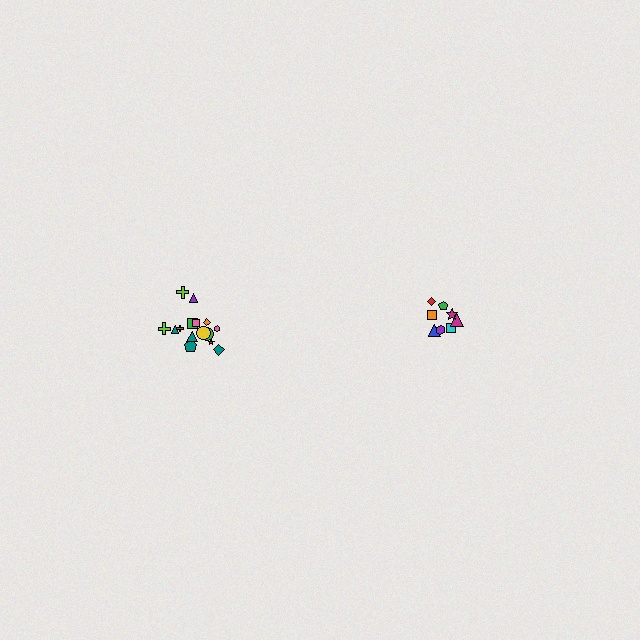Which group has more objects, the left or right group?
The left group.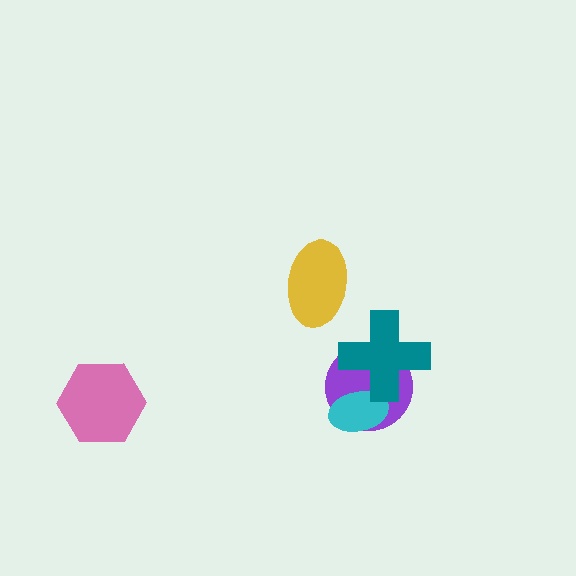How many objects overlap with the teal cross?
2 objects overlap with the teal cross.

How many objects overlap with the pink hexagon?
0 objects overlap with the pink hexagon.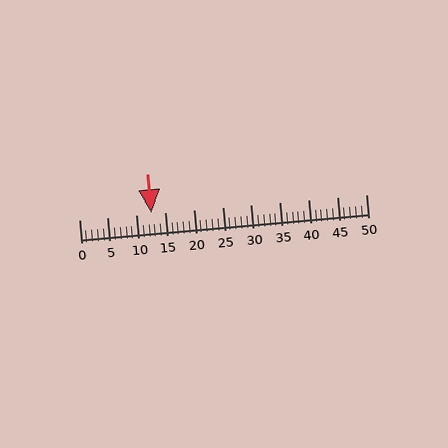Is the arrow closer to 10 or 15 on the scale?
The arrow is closer to 15.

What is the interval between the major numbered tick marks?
The major tick marks are spaced 5 units apart.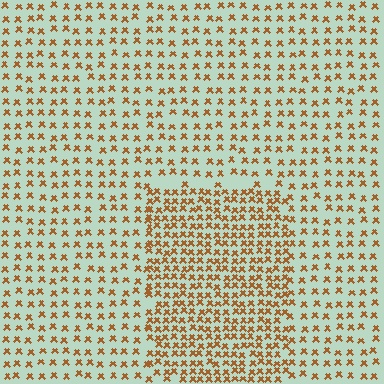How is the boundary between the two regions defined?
The boundary is defined by a change in element density (approximately 1.9x ratio). All elements are the same color, size, and shape.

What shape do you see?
I see a rectangle.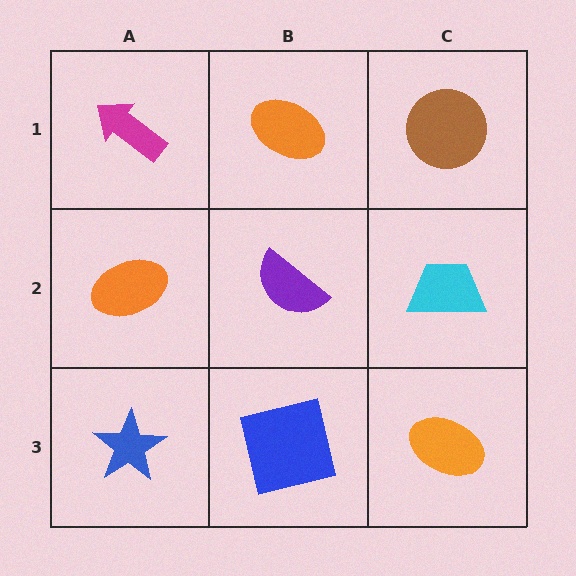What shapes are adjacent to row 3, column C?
A cyan trapezoid (row 2, column C), a blue square (row 3, column B).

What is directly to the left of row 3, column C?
A blue square.